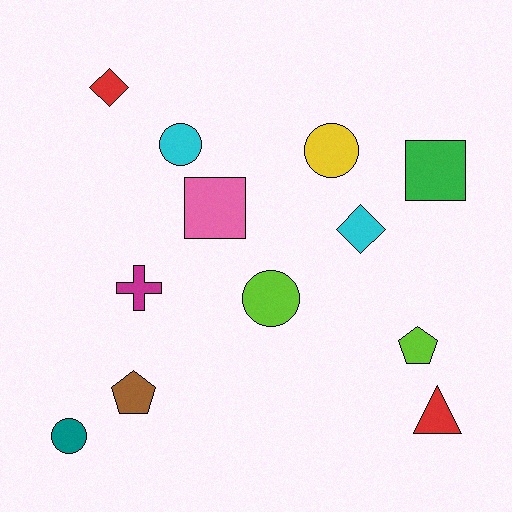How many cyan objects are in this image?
There are 2 cyan objects.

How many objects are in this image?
There are 12 objects.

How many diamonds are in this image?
There are 2 diamonds.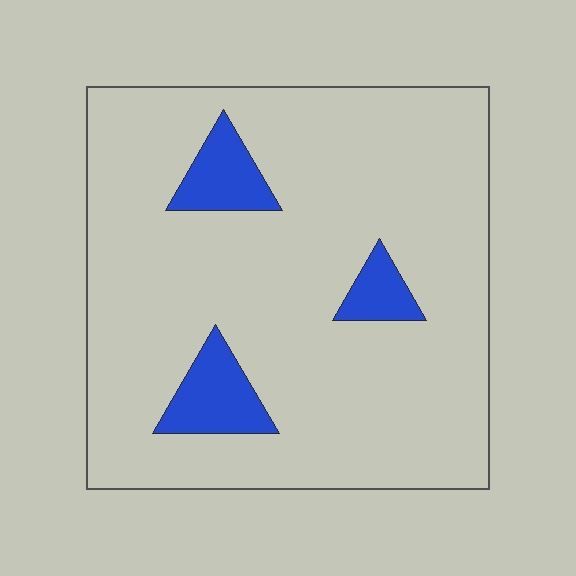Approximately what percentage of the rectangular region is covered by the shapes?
Approximately 10%.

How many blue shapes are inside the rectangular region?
3.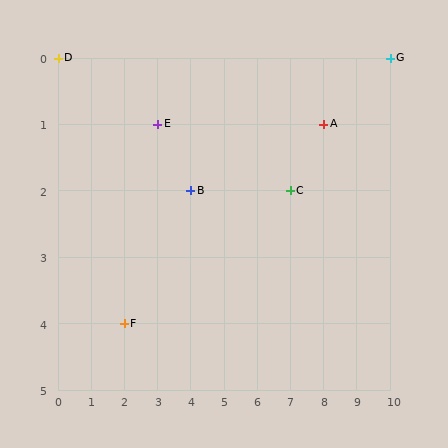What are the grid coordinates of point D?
Point D is at grid coordinates (0, 0).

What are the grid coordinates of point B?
Point B is at grid coordinates (4, 2).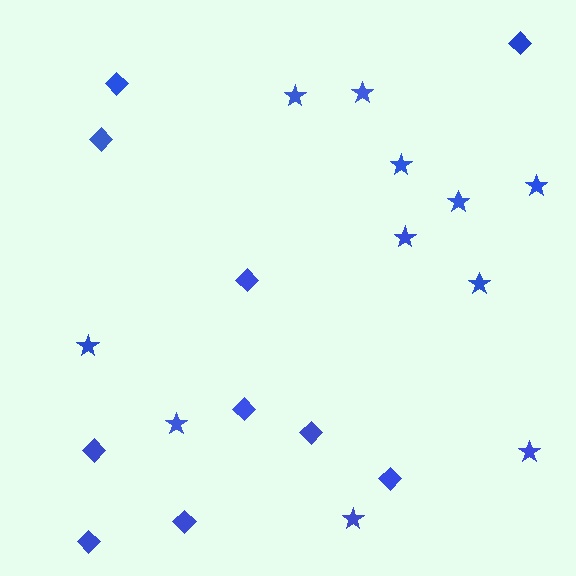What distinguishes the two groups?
There are 2 groups: one group of stars (11) and one group of diamonds (10).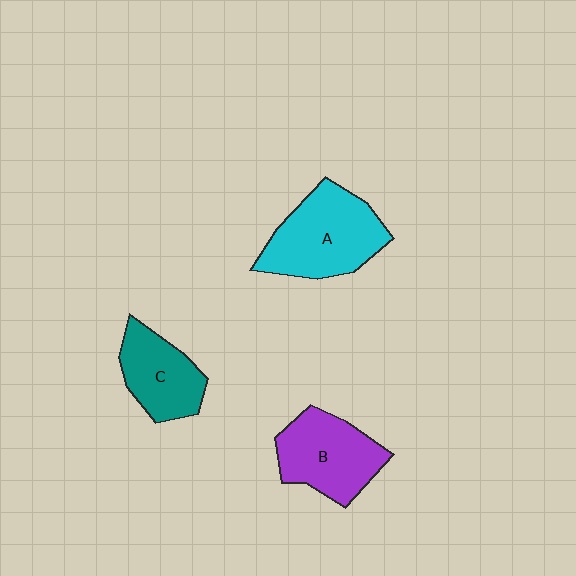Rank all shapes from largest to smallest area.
From largest to smallest: A (cyan), B (purple), C (teal).